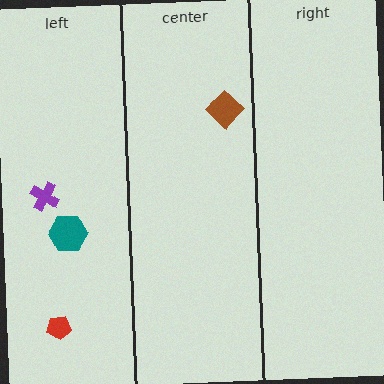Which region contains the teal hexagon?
The left region.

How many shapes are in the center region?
1.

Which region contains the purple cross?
The left region.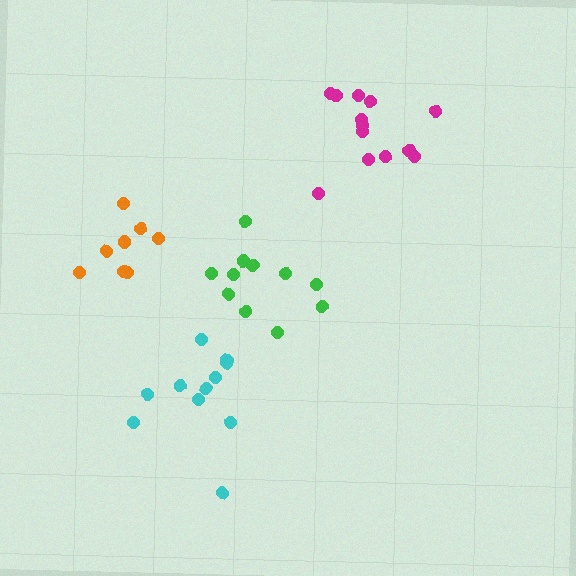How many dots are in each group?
Group 1: 11 dots, Group 2: 8 dots, Group 3: 11 dots, Group 4: 13 dots (43 total).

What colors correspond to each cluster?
The clusters are colored: green, orange, cyan, magenta.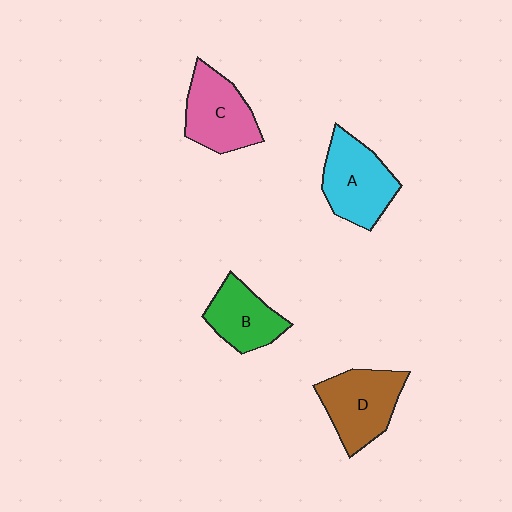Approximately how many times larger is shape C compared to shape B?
Approximately 1.2 times.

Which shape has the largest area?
Shape A (cyan).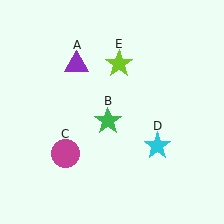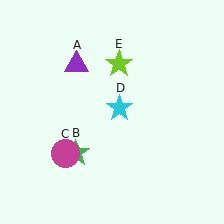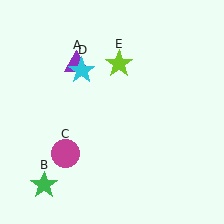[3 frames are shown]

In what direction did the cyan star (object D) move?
The cyan star (object D) moved up and to the left.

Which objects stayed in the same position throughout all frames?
Purple triangle (object A) and magenta circle (object C) and lime star (object E) remained stationary.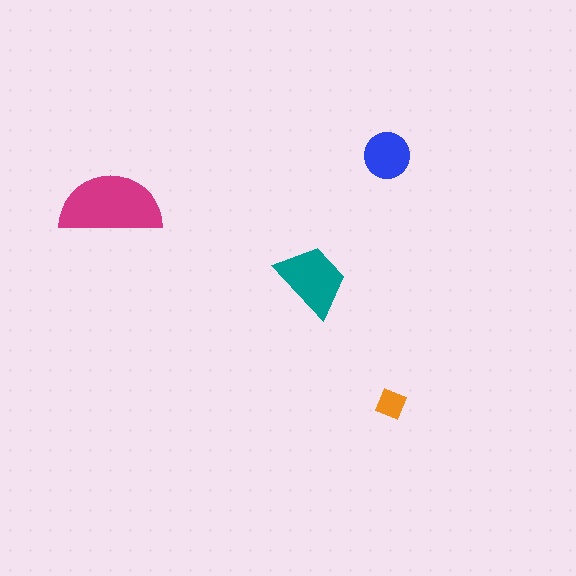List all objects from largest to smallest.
The magenta semicircle, the teal trapezoid, the blue circle, the orange diamond.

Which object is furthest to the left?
The magenta semicircle is leftmost.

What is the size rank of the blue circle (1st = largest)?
3rd.